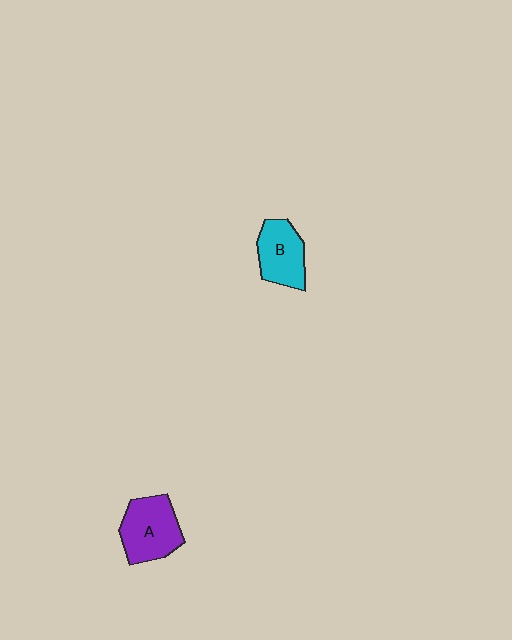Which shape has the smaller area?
Shape B (cyan).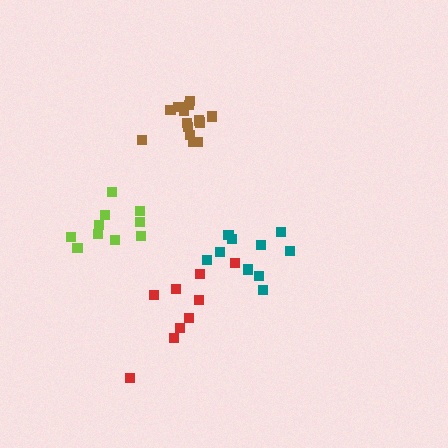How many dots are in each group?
Group 1: 15 dots, Group 2: 10 dots, Group 3: 10 dots, Group 4: 9 dots (44 total).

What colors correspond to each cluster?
The clusters are colored: brown, teal, lime, red.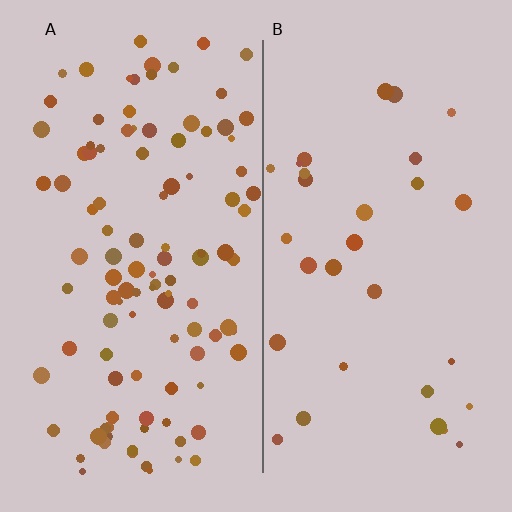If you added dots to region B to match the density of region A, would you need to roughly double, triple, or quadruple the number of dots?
Approximately triple.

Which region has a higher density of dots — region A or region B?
A (the left).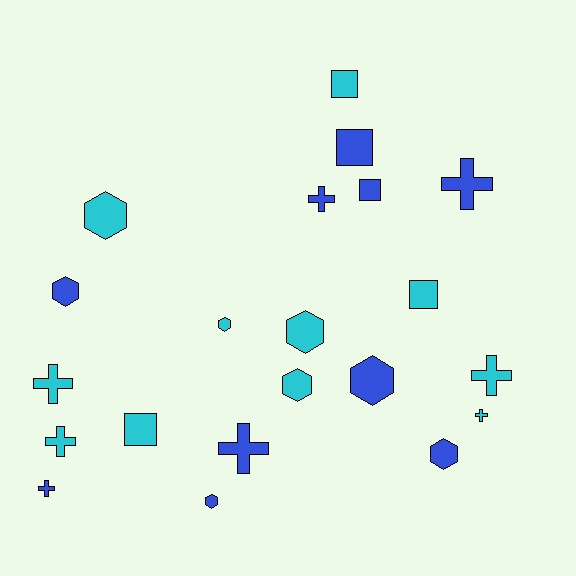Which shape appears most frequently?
Hexagon, with 8 objects.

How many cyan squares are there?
There are 3 cyan squares.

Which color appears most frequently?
Cyan, with 11 objects.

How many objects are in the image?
There are 21 objects.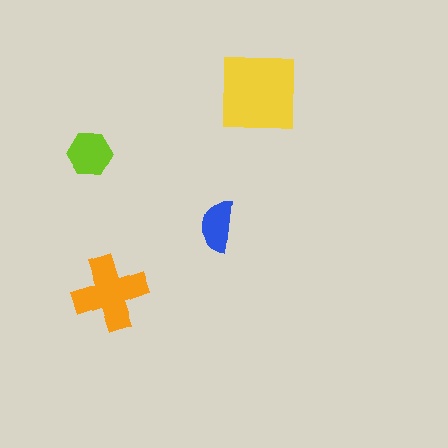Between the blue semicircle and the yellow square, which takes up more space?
The yellow square.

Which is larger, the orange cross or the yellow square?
The yellow square.